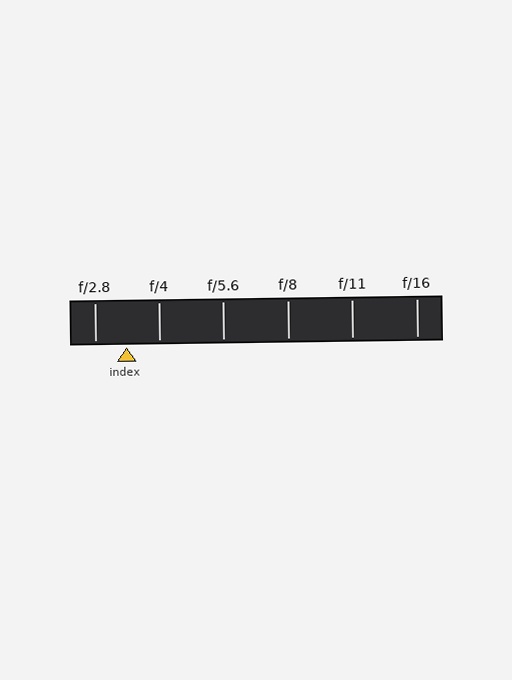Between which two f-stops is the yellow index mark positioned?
The index mark is between f/2.8 and f/4.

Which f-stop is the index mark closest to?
The index mark is closest to f/2.8.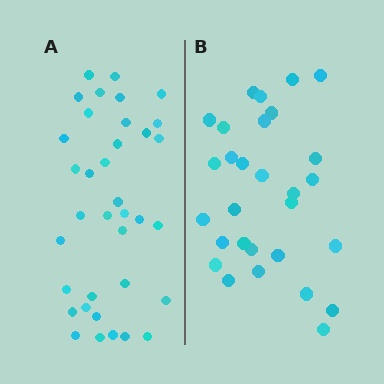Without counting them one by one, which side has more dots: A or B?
Region A (the left region) has more dots.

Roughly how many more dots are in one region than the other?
Region A has roughly 8 or so more dots than region B.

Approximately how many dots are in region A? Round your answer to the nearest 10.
About 40 dots. (The exact count is 36, which rounds to 40.)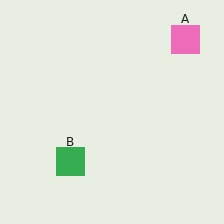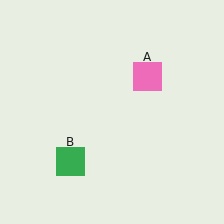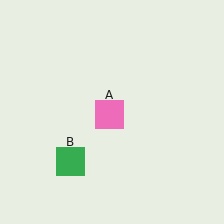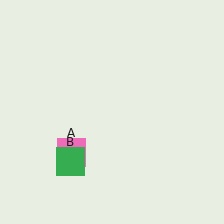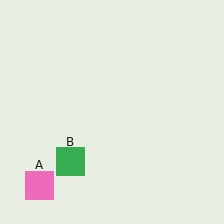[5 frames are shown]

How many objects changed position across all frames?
1 object changed position: pink square (object A).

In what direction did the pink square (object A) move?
The pink square (object A) moved down and to the left.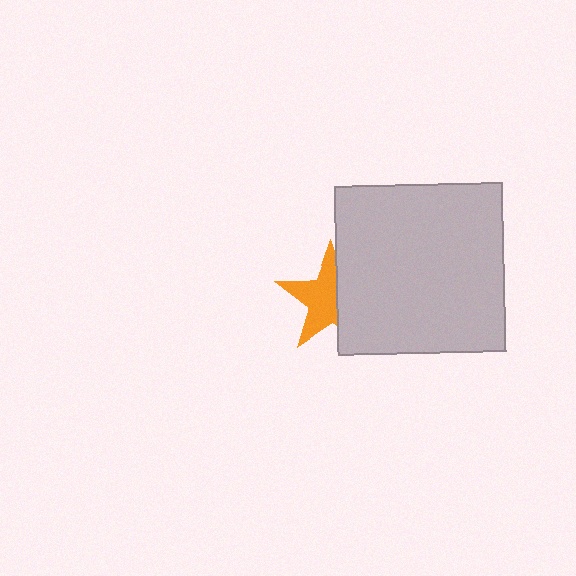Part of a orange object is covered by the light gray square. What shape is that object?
It is a star.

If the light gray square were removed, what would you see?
You would see the complete orange star.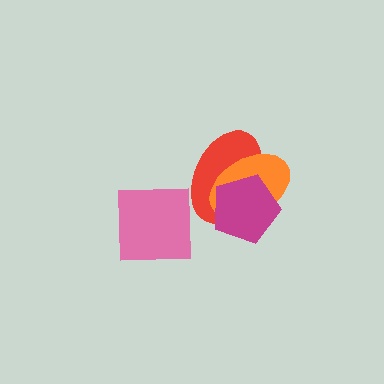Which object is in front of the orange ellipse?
The magenta pentagon is in front of the orange ellipse.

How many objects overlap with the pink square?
1 object overlaps with the pink square.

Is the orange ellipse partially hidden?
Yes, it is partially covered by another shape.